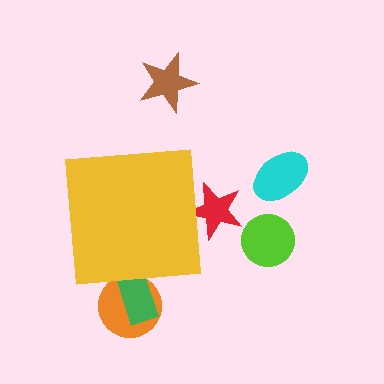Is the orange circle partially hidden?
Yes, the orange circle is partially hidden behind the yellow square.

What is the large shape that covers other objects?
A yellow square.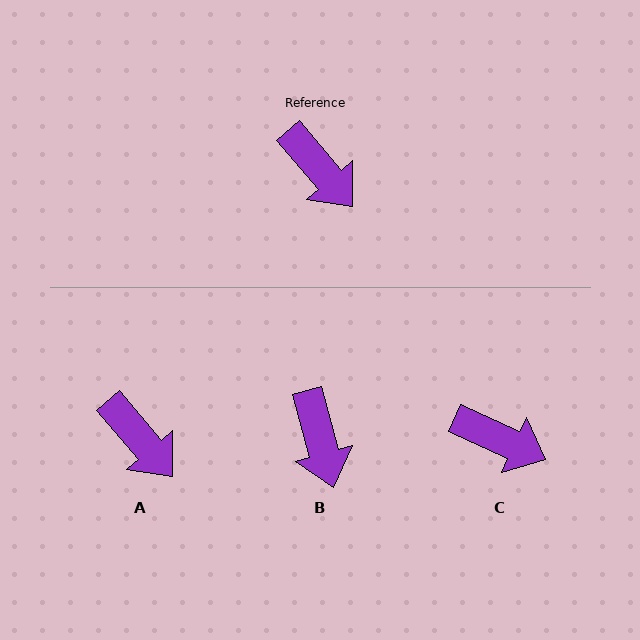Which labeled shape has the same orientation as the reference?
A.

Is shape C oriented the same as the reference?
No, it is off by about 25 degrees.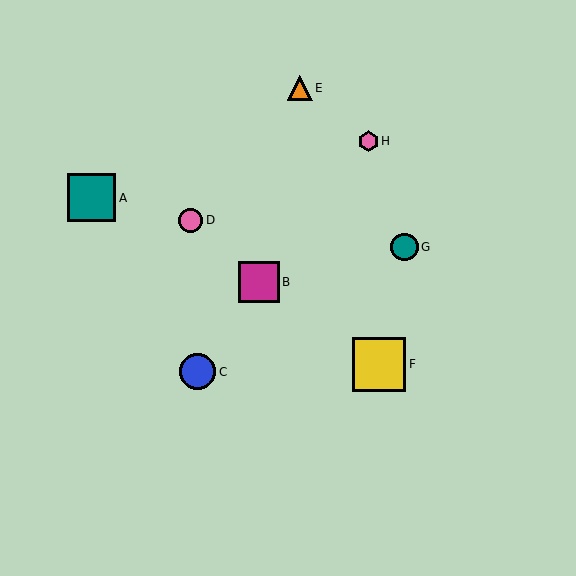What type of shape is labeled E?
Shape E is an orange triangle.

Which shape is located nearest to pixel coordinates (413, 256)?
The teal circle (labeled G) at (405, 247) is nearest to that location.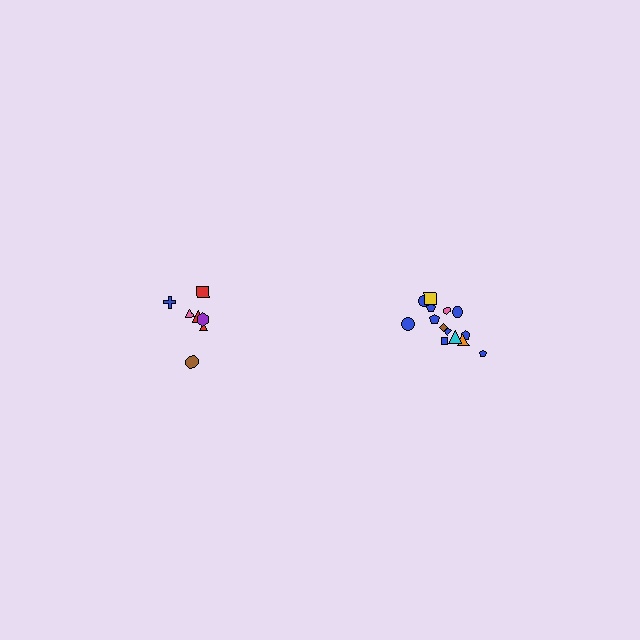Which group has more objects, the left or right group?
The right group.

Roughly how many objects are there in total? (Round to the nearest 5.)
Roughly 20 objects in total.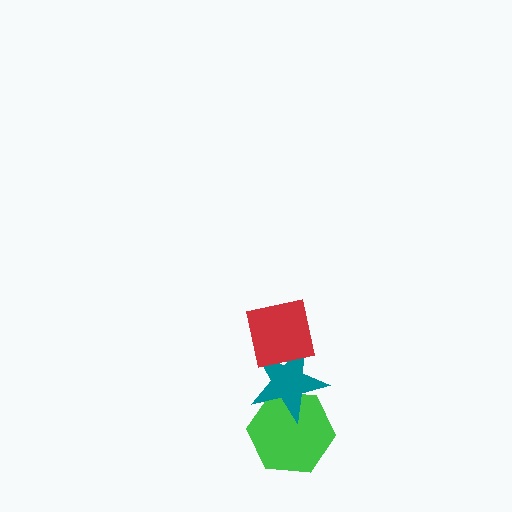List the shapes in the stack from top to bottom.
From top to bottom: the red square, the teal star, the green hexagon.